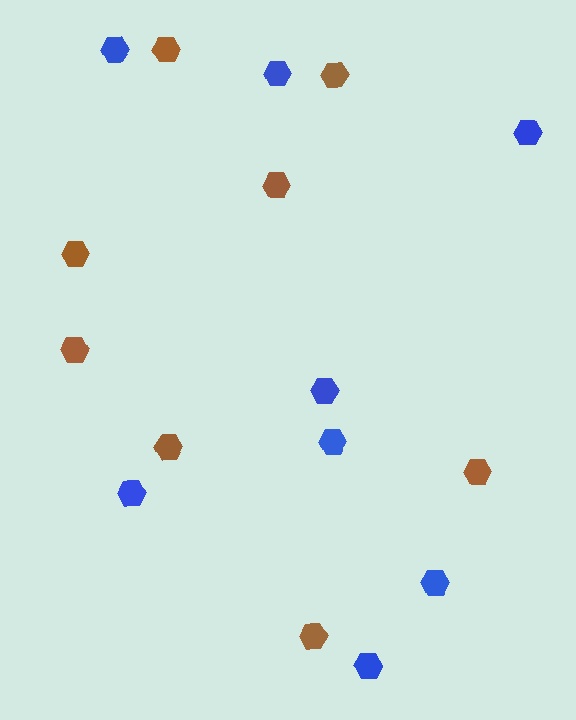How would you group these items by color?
There are 2 groups: one group of brown hexagons (8) and one group of blue hexagons (8).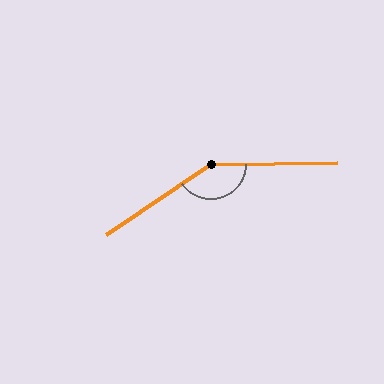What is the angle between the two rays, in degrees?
Approximately 147 degrees.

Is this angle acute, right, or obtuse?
It is obtuse.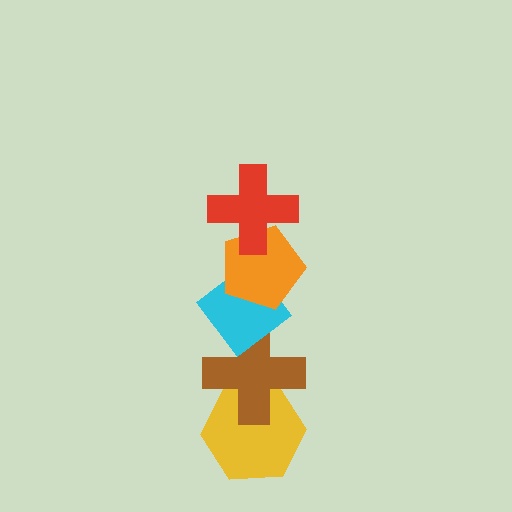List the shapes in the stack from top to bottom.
From top to bottom: the red cross, the orange pentagon, the cyan diamond, the brown cross, the yellow hexagon.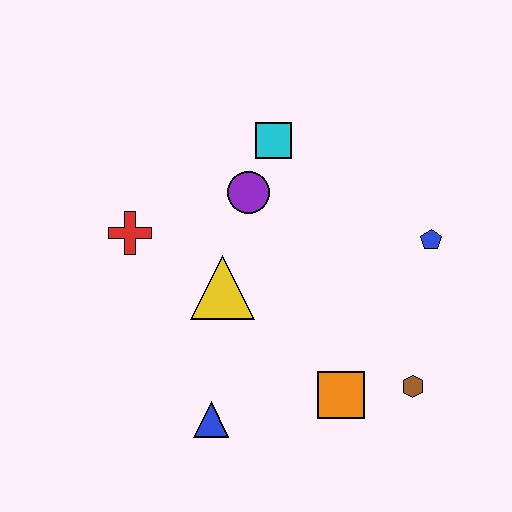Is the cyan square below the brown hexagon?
No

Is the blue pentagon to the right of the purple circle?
Yes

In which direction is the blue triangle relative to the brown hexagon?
The blue triangle is to the left of the brown hexagon.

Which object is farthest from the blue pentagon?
The red cross is farthest from the blue pentagon.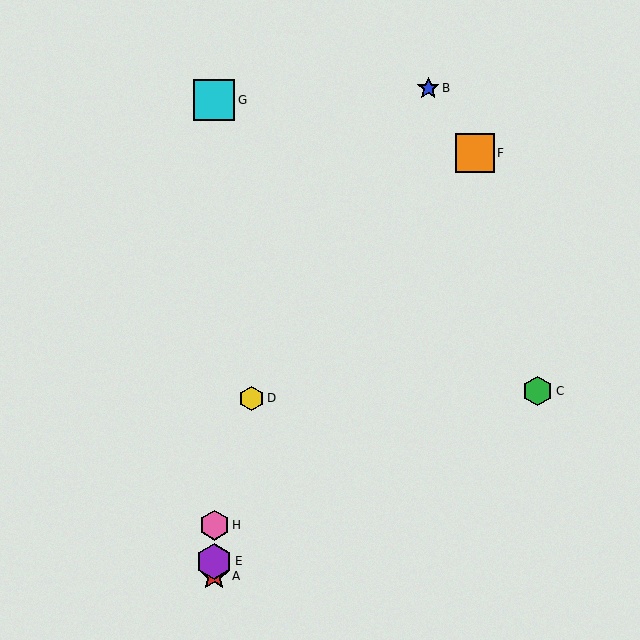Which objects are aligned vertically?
Objects A, E, G, H are aligned vertically.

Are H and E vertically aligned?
Yes, both are at x≈214.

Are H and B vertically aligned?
No, H is at x≈214 and B is at x≈428.